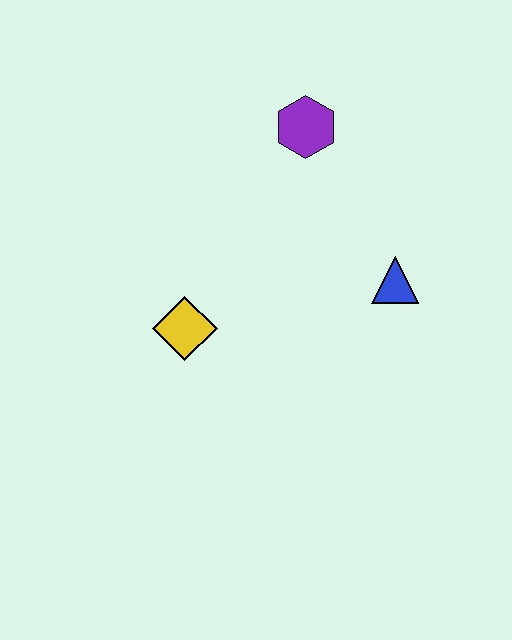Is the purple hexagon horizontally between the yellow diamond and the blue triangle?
Yes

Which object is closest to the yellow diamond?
The blue triangle is closest to the yellow diamond.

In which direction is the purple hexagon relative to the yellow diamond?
The purple hexagon is above the yellow diamond.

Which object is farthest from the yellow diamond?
The purple hexagon is farthest from the yellow diamond.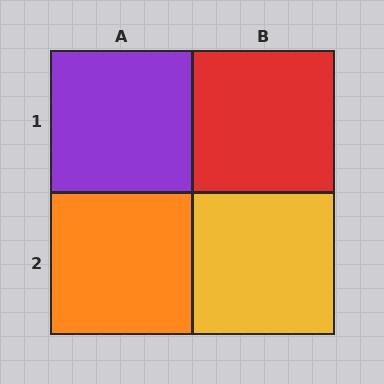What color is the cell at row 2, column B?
Yellow.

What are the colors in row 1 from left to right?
Purple, red.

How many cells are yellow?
1 cell is yellow.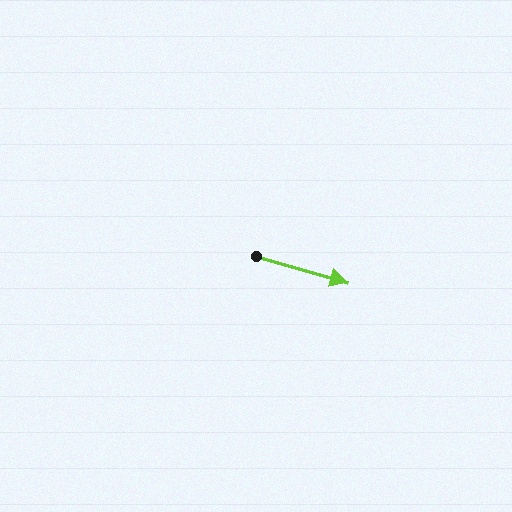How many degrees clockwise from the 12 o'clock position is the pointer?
Approximately 106 degrees.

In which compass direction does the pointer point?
East.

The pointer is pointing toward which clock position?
Roughly 4 o'clock.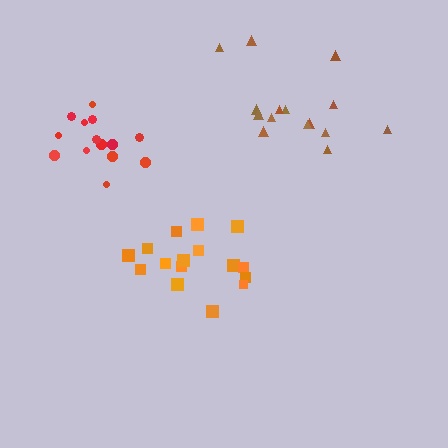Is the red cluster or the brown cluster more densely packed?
Red.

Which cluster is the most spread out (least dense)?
Brown.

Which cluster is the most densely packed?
Red.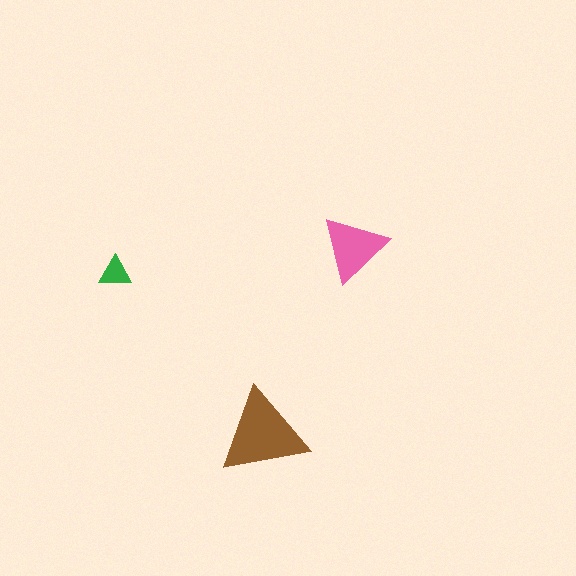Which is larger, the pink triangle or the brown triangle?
The brown one.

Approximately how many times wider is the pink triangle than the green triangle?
About 2 times wider.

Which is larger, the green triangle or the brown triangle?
The brown one.